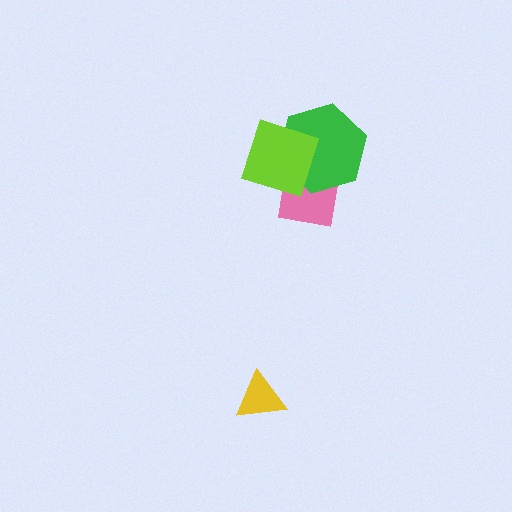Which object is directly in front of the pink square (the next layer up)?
The green hexagon is directly in front of the pink square.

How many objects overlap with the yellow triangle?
0 objects overlap with the yellow triangle.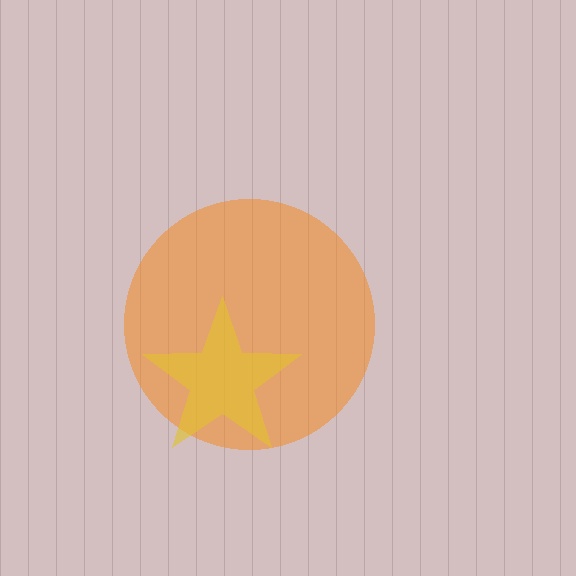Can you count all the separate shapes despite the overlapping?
Yes, there are 2 separate shapes.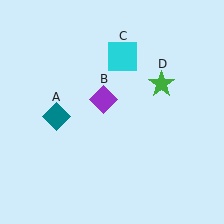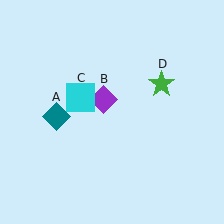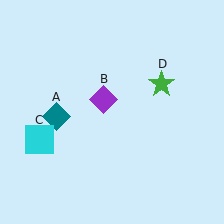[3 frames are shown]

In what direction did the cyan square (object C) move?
The cyan square (object C) moved down and to the left.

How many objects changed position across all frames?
1 object changed position: cyan square (object C).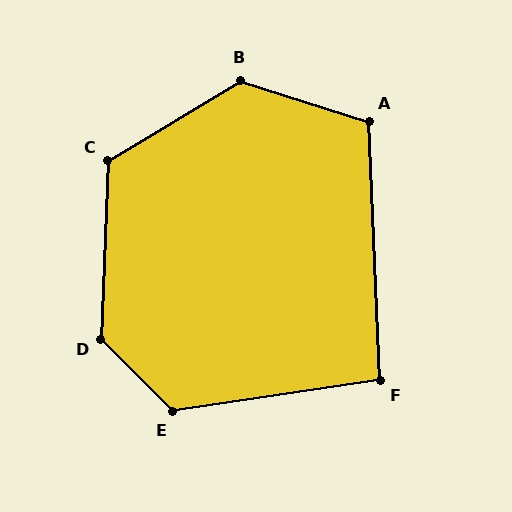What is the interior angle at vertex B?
Approximately 131 degrees (obtuse).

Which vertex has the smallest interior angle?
F, at approximately 96 degrees.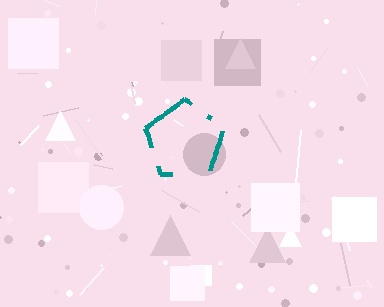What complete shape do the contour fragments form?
The contour fragments form a pentagon.